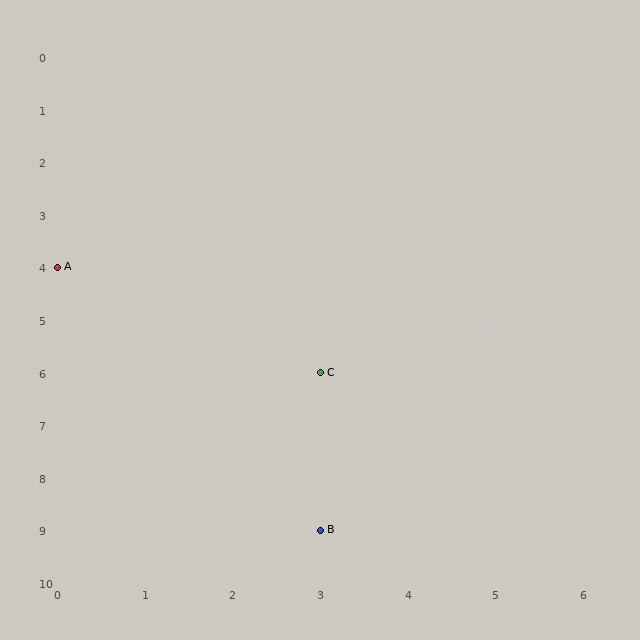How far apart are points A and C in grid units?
Points A and C are 3 columns and 2 rows apart (about 3.6 grid units diagonally).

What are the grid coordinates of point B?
Point B is at grid coordinates (3, 9).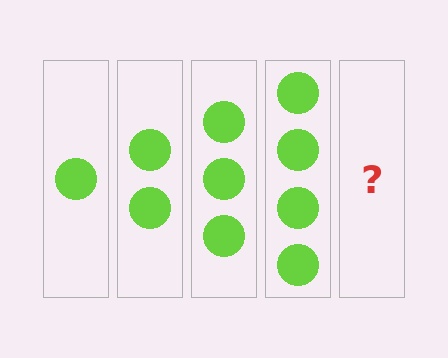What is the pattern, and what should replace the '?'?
The pattern is that each step adds one more circle. The '?' should be 5 circles.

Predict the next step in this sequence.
The next step is 5 circles.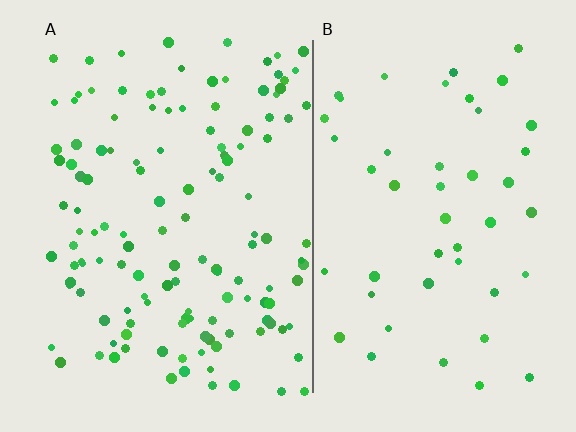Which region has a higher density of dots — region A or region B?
A (the left).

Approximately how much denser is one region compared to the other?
Approximately 2.8× — region A over region B.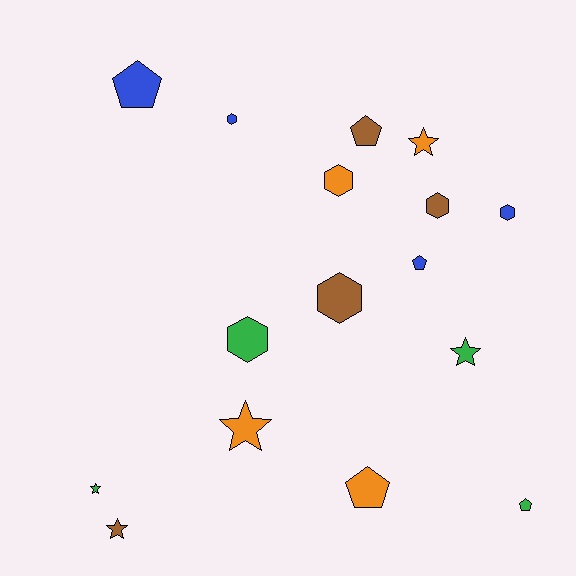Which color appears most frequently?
Green, with 4 objects.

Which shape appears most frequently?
Hexagon, with 6 objects.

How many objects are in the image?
There are 16 objects.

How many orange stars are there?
There are 2 orange stars.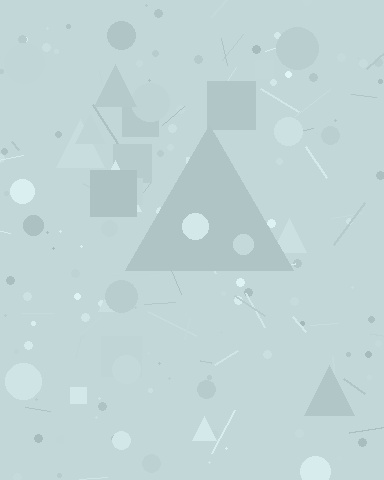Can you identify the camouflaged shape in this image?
The camouflaged shape is a triangle.